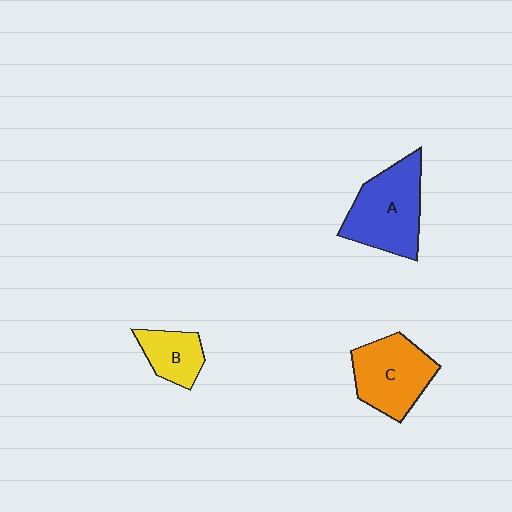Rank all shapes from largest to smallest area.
From largest to smallest: A (blue), C (orange), B (yellow).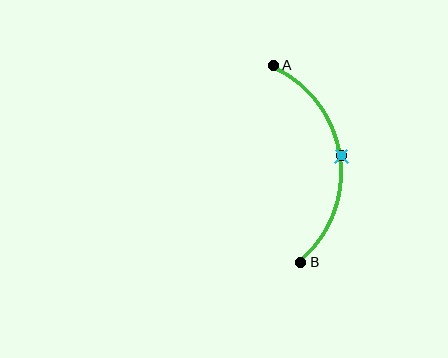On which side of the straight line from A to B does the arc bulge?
The arc bulges to the right of the straight line connecting A and B.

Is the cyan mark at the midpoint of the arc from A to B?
Yes. The cyan mark lies on the arc at equal arc-length from both A and B — it is the arc midpoint.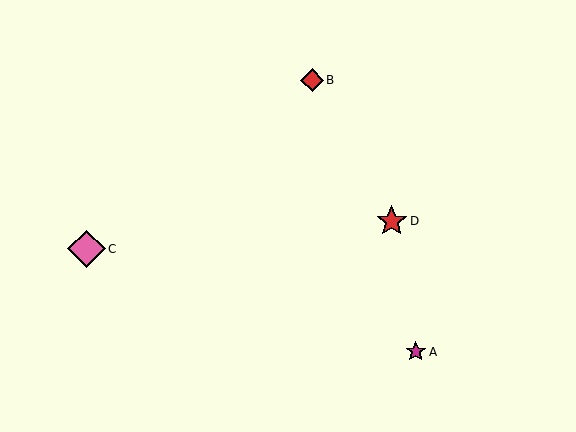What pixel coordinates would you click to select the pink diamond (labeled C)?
Click at (86, 249) to select the pink diamond C.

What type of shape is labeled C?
Shape C is a pink diamond.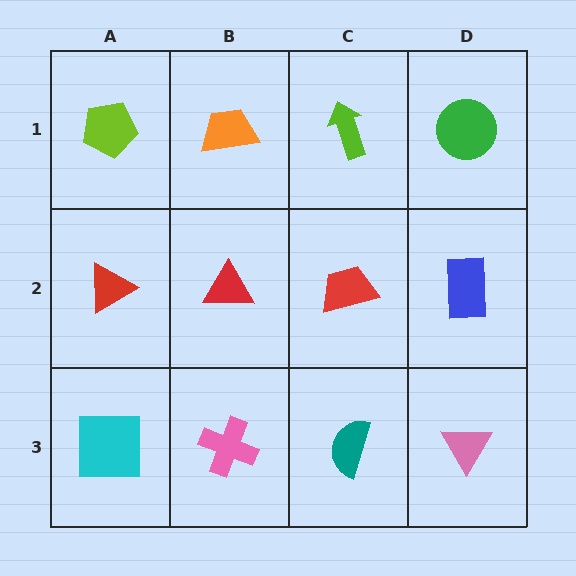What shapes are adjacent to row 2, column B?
An orange trapezoid (row 1, column B), a pink cross (row 3, column B), a red triangle (row 2, column A), a red trapezoid (row 2, column C).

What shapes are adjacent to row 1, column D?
A blue rectangle (row 2, column D), a lime arrow (row 1, column C).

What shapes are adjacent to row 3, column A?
A red triangle (row 2, column A), a pink cross (row 3, column B).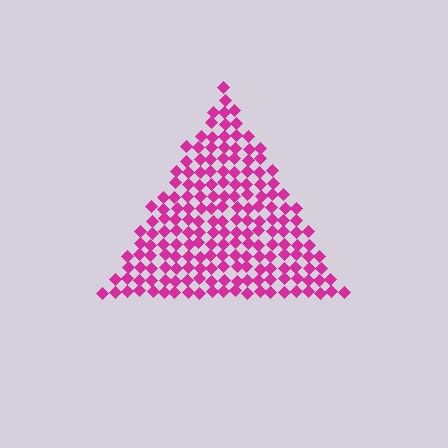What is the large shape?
The large shape is a triangle.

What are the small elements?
The small elements are diamonds.